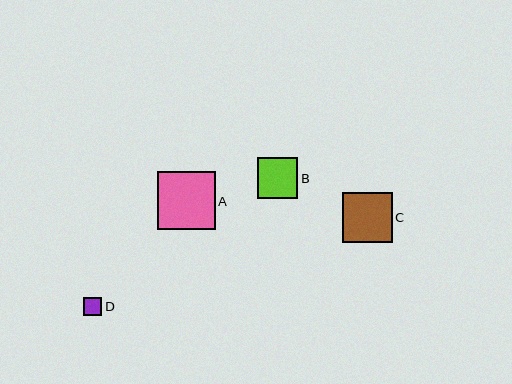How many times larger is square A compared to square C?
Square A is approximately 1.2 times the size of square C.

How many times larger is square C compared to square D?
Square C is approximately 2.8 times the size of square D.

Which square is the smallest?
Square D is the smallest with a size of approximately 18 pixels.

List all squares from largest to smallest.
From largest to smallest: A, C, B, D.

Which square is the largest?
Square A is the largest with a size of approximately 58 pixels.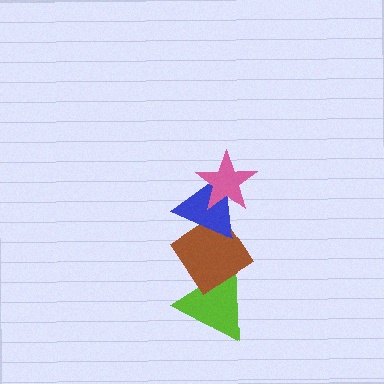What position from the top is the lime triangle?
The lime triangle is 4th from the top.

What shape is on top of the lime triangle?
The brown diamond is on top of the lime triangle.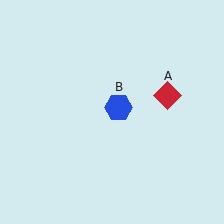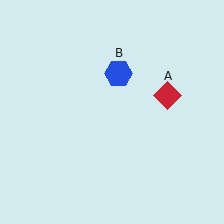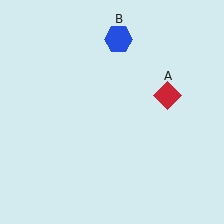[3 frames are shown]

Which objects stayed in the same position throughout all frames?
Red diamond (object A) remained stationary.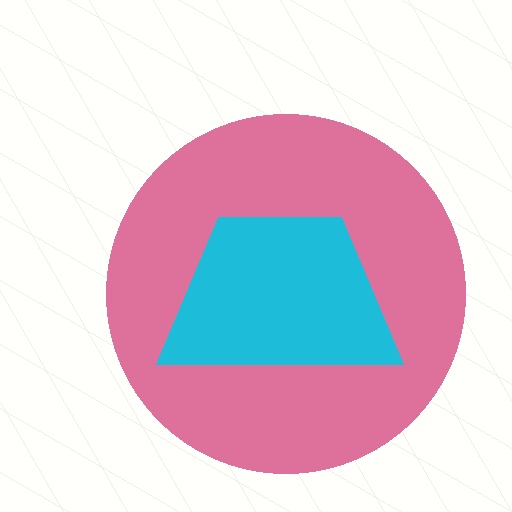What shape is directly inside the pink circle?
The cyan trapezoid.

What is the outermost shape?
The pink circle.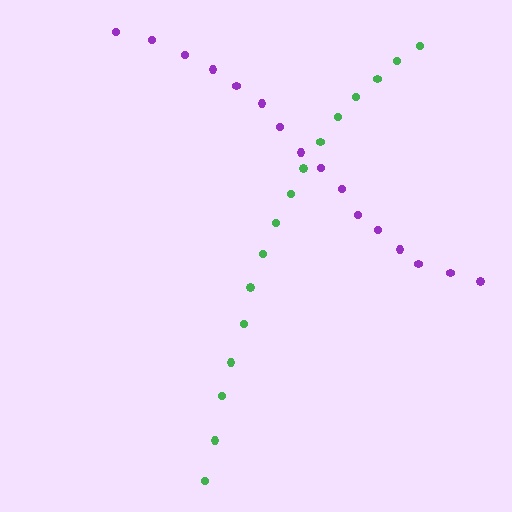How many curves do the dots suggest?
There are 2 distinct paths.